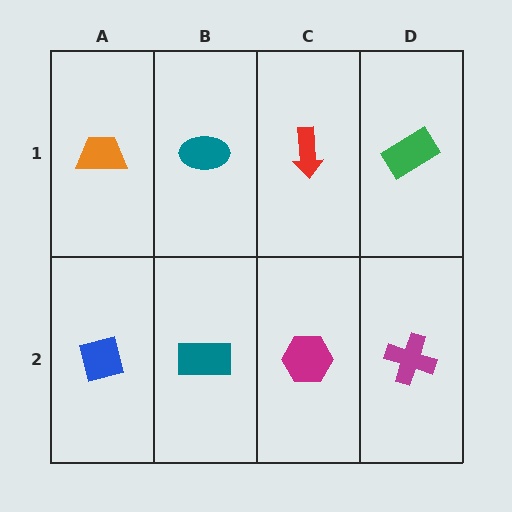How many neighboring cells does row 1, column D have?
2.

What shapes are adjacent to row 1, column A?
A blue square (row 2, column A), a teal ellipse (row 1, column B).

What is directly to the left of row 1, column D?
A red arrow.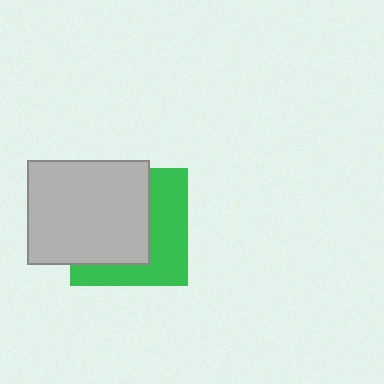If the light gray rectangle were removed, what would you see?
You would see the complete green square.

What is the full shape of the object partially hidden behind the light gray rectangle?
The partially hidden object is a green square.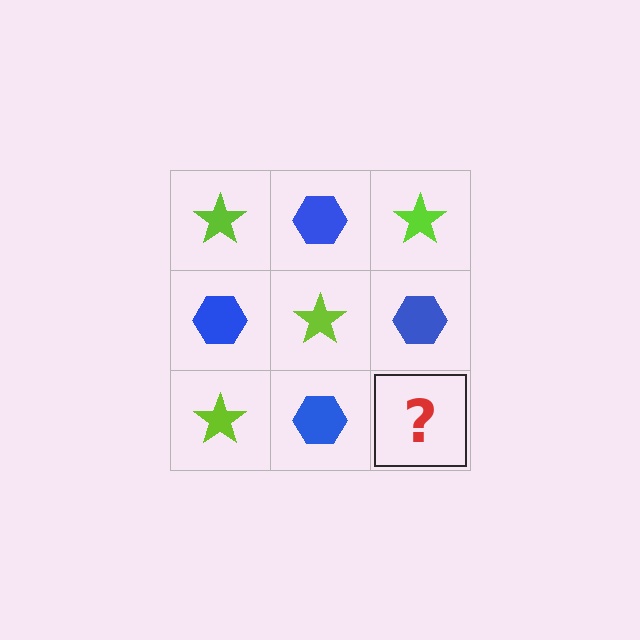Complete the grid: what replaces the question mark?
The question mark should be replaced with a lime star.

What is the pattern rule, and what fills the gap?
The rule is that it alternates lime star and blue hexagon in a checkerboard pattern. The gap should be filled with a lime star.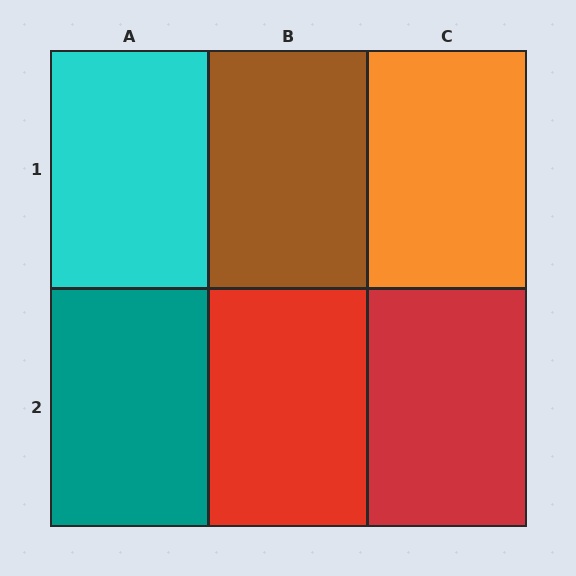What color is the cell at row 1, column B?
Brown.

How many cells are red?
2 cells are red.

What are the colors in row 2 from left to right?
Teal, red, red.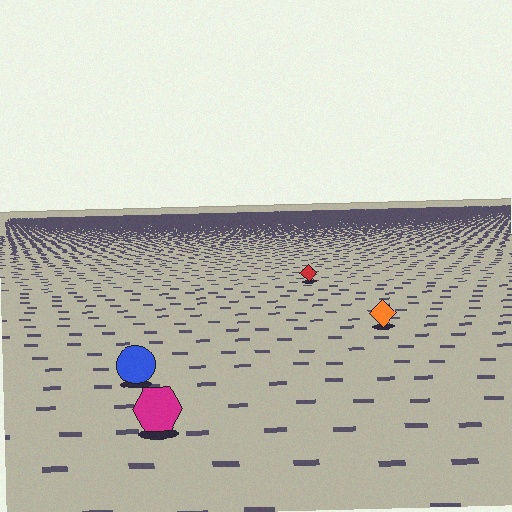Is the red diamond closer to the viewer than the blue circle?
No. The blue circle is closer — you can tell from the texture gradient: the ground texture is coarser near it.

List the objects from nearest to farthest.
From nearest to farthest: the magenta hexagon, the blue circle, the orange diamond, the red diamond.